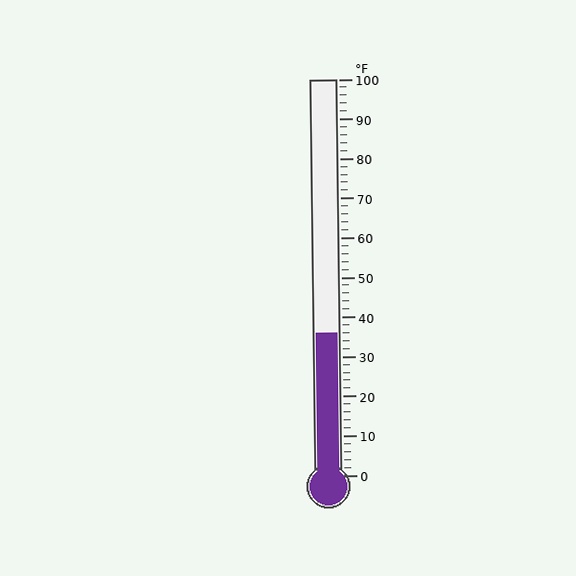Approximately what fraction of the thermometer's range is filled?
The thermometer is filled to approximately 35% of its range.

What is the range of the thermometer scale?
The thermometer scale ranges from 0°F to 100°F.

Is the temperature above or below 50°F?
The temperature is below 50°F.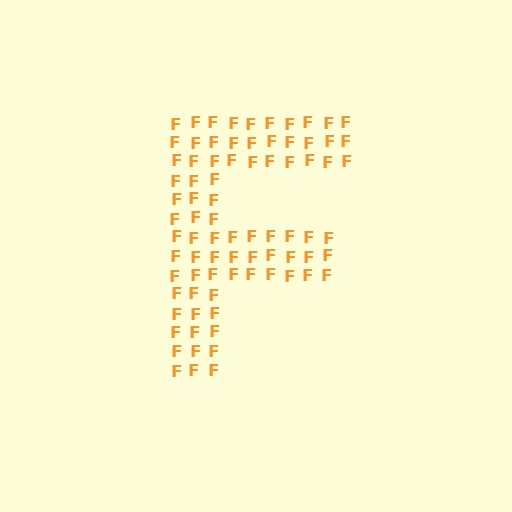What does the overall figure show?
The overall figure shows the letter F.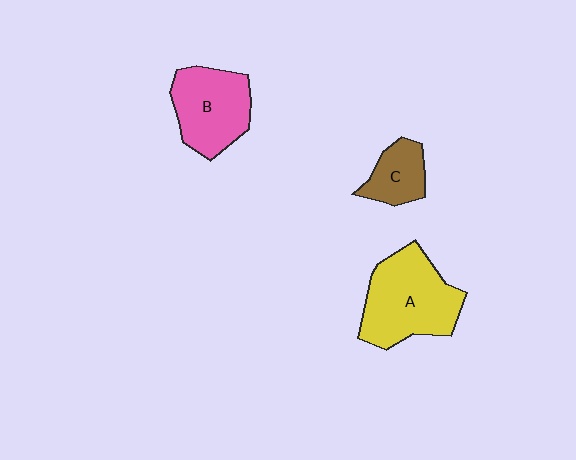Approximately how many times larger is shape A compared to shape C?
Approximately 2.3 times.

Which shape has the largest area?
Shape A (yellow).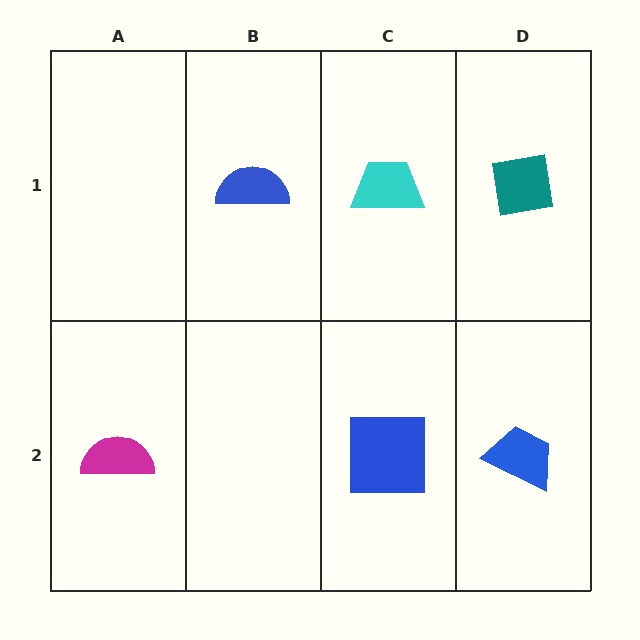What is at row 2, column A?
A magenta semicircle.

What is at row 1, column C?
A cyan trapezoid.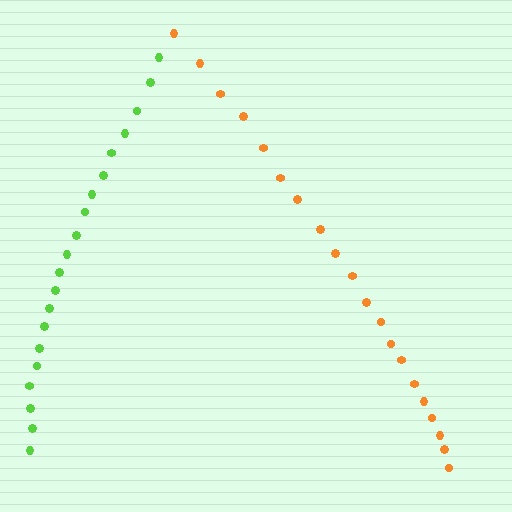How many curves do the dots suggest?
There are 2 distinct paths.